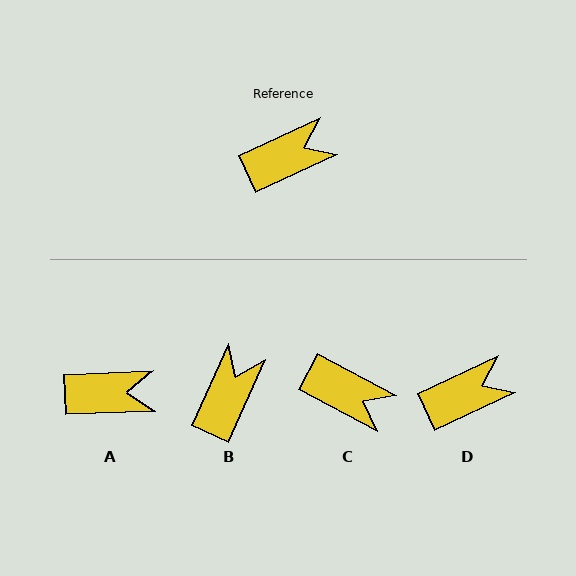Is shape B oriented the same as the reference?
No, it is off by about 41 degrees.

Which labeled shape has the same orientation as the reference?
D.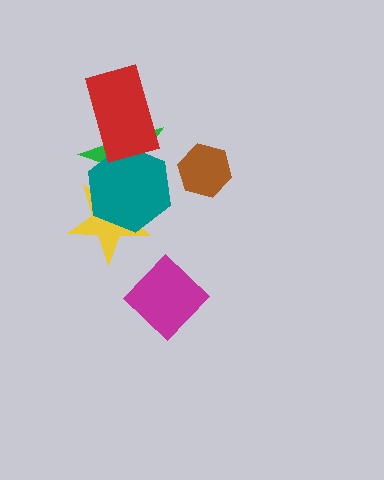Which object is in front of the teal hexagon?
The red rectangle is in front of the teal hexagon.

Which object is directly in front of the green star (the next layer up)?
The teal hexagon is directly in front of the green star.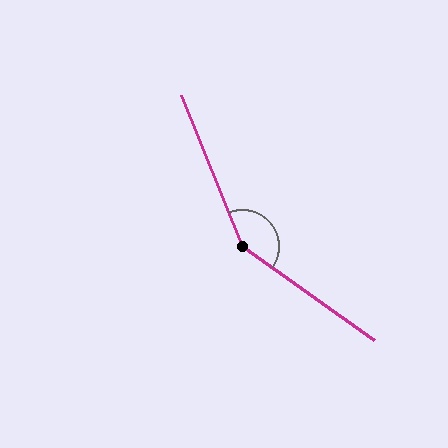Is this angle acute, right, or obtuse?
It is obtuse.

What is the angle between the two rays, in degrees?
Approximately 148 degrees.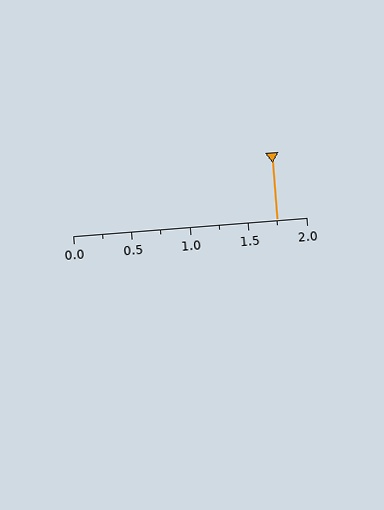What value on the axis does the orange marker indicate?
The marker indicates approximately 1.75.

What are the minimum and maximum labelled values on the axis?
The axis runs from 0.0 to 2.0.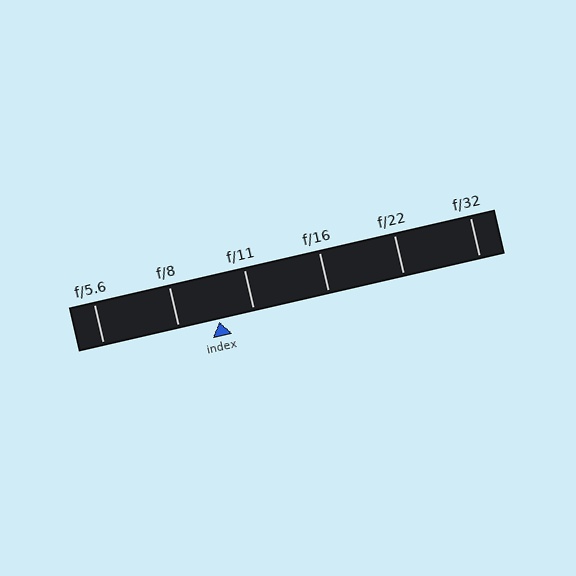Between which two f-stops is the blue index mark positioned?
The index mark is between f/8 and f/11.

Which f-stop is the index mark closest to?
The index mark is closest to f/11.